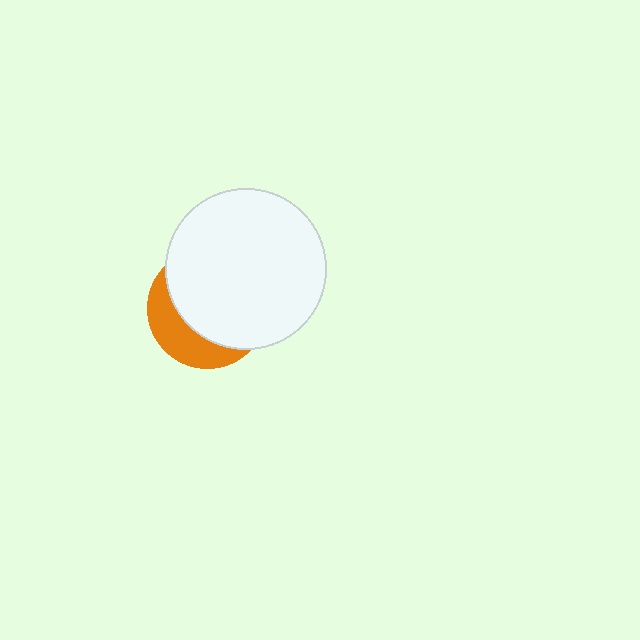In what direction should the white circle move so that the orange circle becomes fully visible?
The white circle should move toward the upper-right. That is the shortest direction to clear the overlap and leave the orange circle fully visible.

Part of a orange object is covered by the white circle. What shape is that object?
It is a circle.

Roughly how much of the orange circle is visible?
A small part of it is visible (roughly 32%).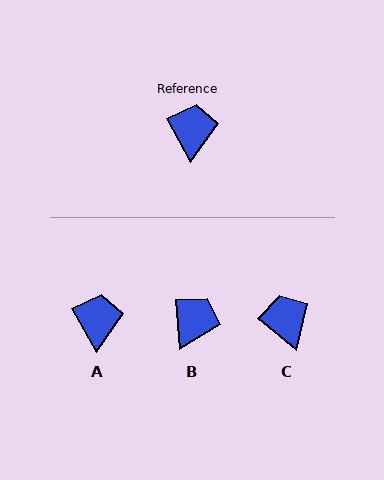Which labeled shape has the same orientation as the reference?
A.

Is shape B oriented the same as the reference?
No, it is off by about 24 degrees.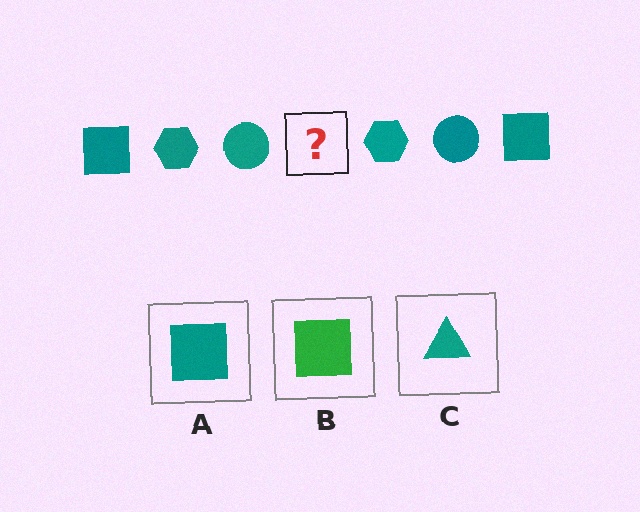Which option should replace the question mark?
Option A.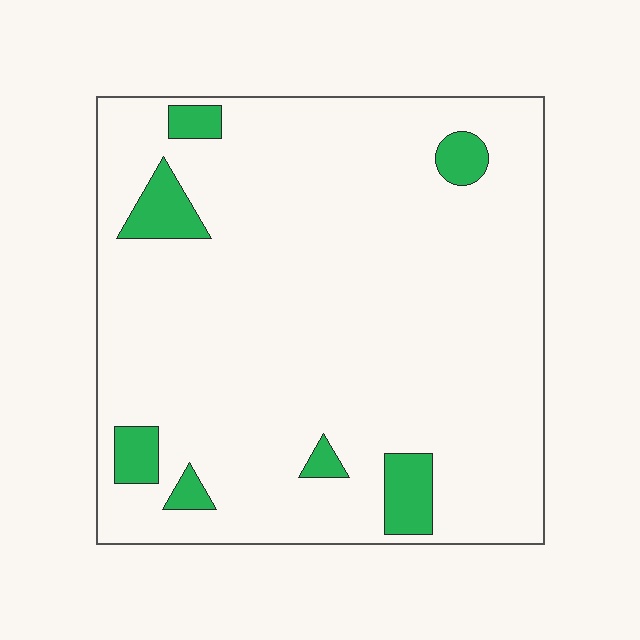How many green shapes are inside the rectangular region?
7.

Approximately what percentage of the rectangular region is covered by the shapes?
Approximately 10%.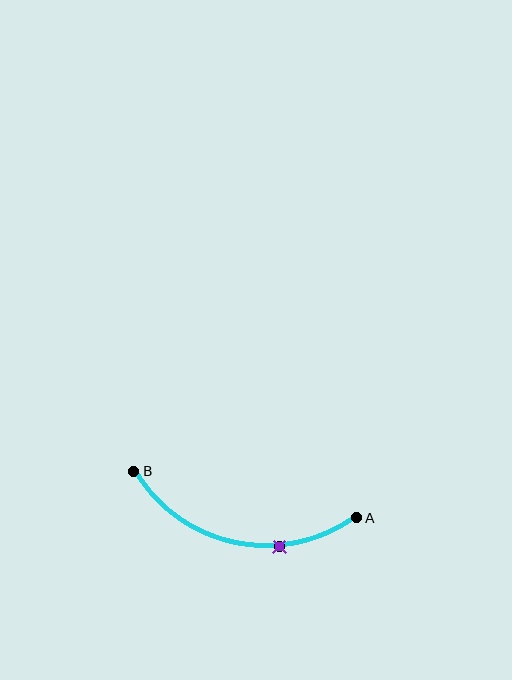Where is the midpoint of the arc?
The arc midpoint is the point on the curve farthest from the straight line joining A and B. It sits below that line.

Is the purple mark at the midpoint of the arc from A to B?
No. The purple mark lies on the arc but is closer to endpoint A. The arc midpoint would be at the point on the curve equidistant along the arc from both A and B.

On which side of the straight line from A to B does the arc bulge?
The arc bulges below the straight line connecting A and B.